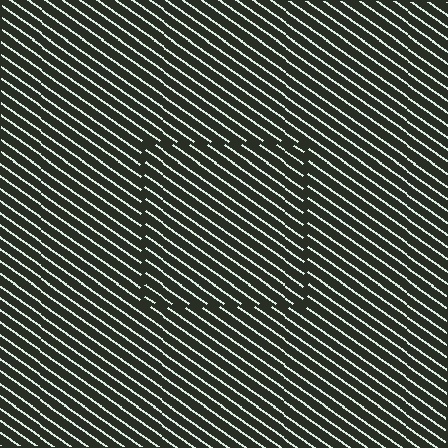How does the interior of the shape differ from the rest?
The interior of the shape contains the same grating, shifted by half a period — the contour is defined by the phase discontinuity where line-ends from the inner and outer gratings abut.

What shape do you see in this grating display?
An illusory square. The interior of the shape contains the same grating, shifted by half a period — the contour is defined by the phase discontinuity where line-ends from the inner and outer gratings abut.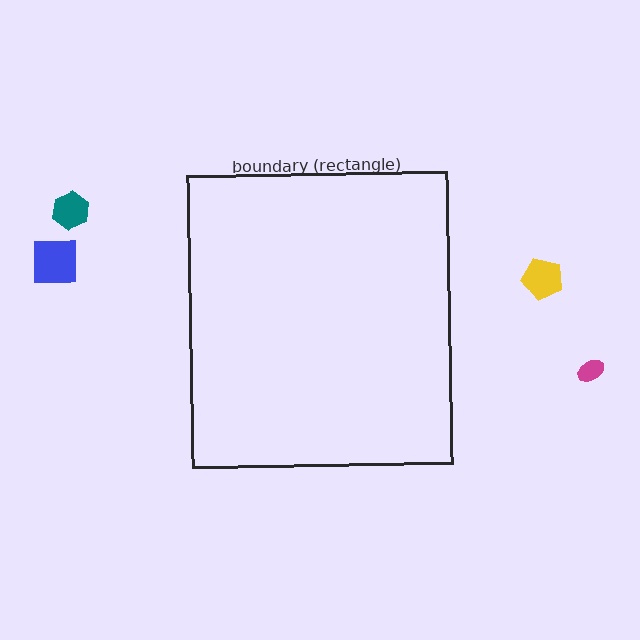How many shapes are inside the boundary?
0 inside, 4 outside.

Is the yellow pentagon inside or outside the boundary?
Outside.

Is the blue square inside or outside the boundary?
Outside.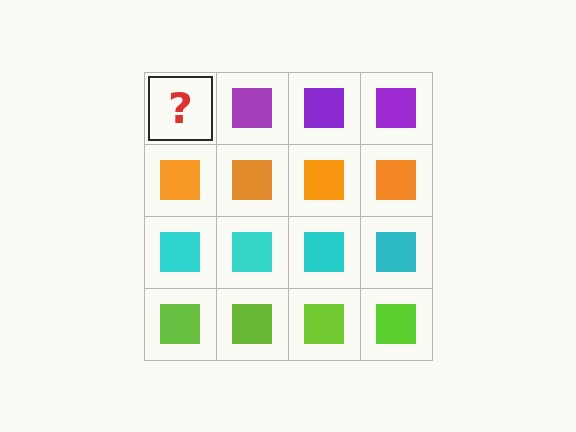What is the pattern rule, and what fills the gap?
The rule is that each row has a consistent color. The gap should be filled with a purple square.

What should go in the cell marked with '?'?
The missing cell should contain a purple square.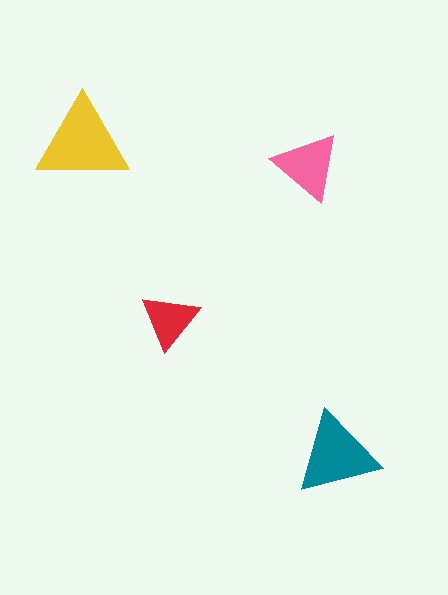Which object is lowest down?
The teal triangle is bottommost.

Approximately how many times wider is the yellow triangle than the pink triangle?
About 1.5 times wider.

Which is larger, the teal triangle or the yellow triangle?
The yellow one.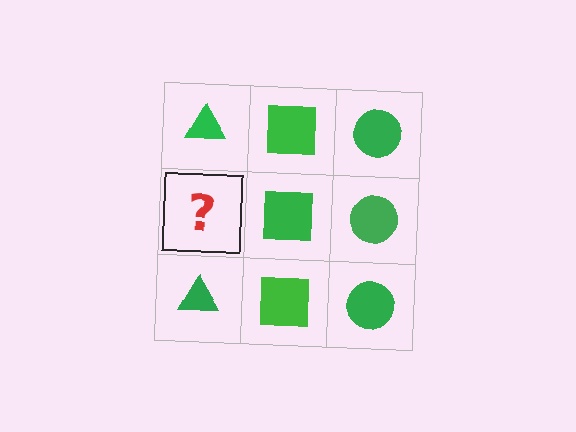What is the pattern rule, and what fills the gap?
The rule is that each column has a consistent shape. The gap should be filled with a green triangle.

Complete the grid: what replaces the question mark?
The question mark should be replaced with a green triangle.